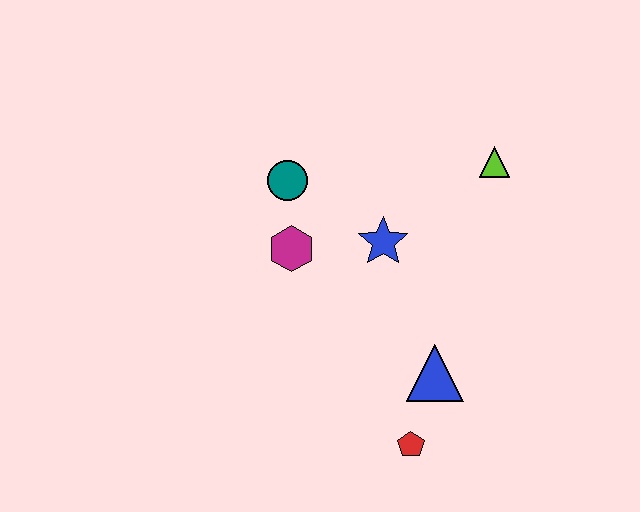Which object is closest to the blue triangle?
The red pentagon is closest to the blue triangle.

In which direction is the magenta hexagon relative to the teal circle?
The magenta hexagon is below the teal circle.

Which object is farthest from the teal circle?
The red pentagon is farthest from the teal circle.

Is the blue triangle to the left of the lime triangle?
Yes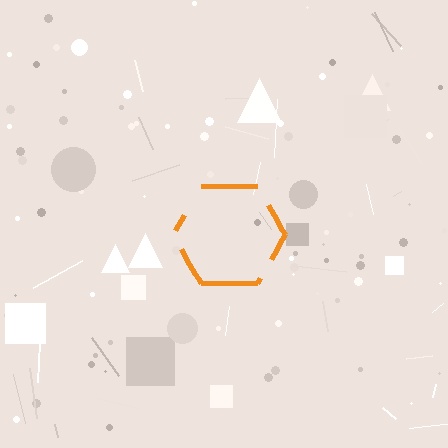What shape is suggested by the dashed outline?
The dashed outline suggests a hexagon.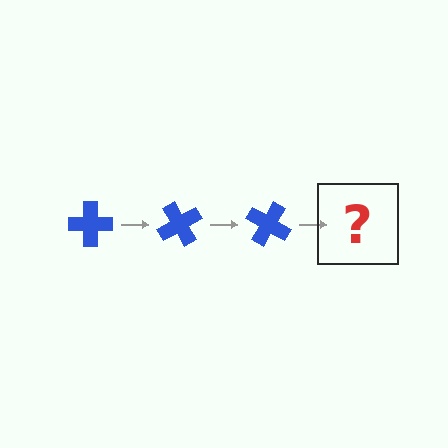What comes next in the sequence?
The next element should be a blue cross rotated 180 degrees.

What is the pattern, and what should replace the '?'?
The pattern is that the cross rotates 60 degrees each step. The '?' should be a blue cross rotated 180 degrees.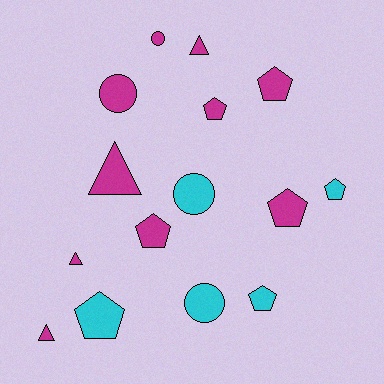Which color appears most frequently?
Magenta, with 10 objects.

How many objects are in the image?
There are 15 objects.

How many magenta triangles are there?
There are 4 magenta triangles.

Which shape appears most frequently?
Pentagon, with 7 objects.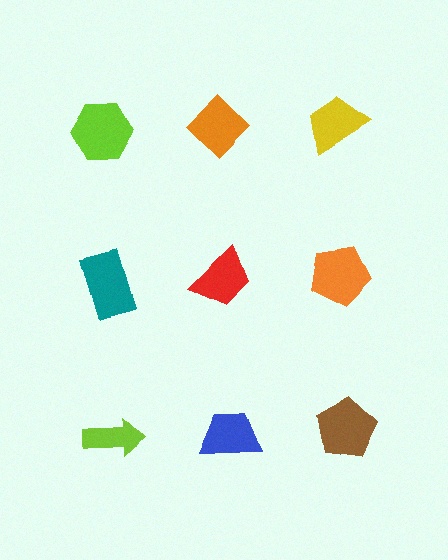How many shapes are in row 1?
3 shapes.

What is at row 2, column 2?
A red trapezoid.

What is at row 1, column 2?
An orange diamond.